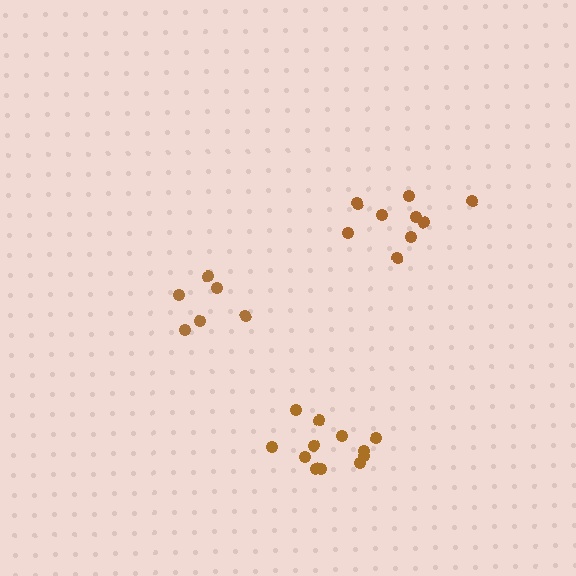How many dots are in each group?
Group 1: 6 dots, Group 2: 9 dots, Group 3: 12 dots (27 total).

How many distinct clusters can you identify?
There are 3 distinct clusters.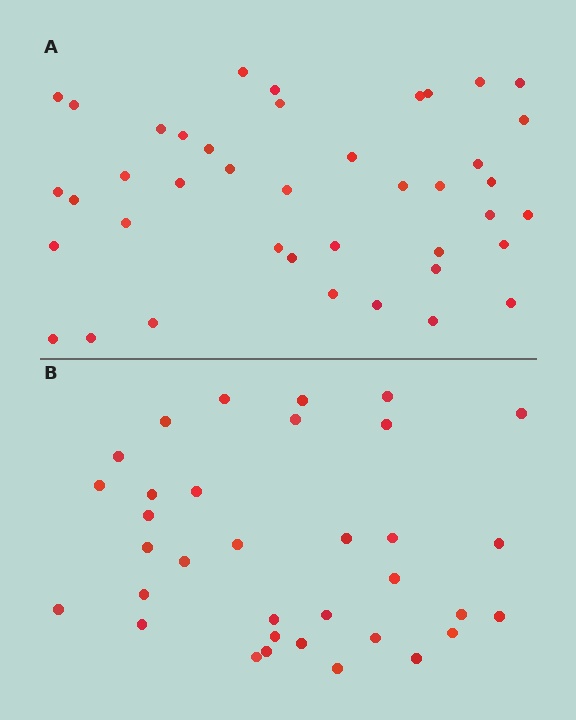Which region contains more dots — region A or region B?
Region A (the top region) has more dots.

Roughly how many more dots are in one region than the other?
Region A has roughly 8 or so more dots than region B.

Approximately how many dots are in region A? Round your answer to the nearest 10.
About 40 dots. (The exact count is 41, which rounds to 40.)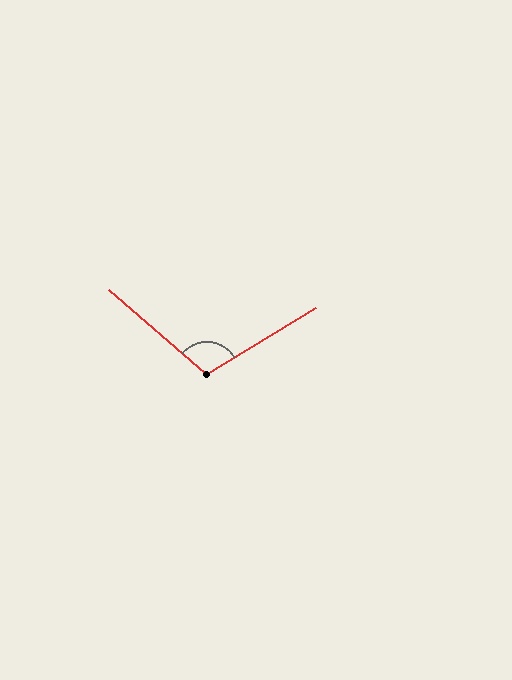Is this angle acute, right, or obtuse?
It is obtuse.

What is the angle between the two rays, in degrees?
Approximately 109 degrees.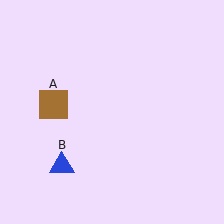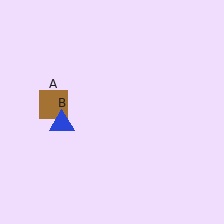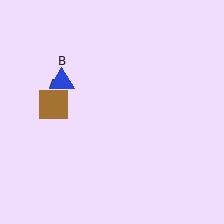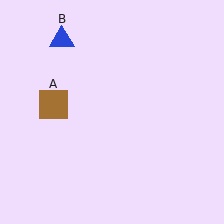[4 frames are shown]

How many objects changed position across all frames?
1 object changed position: blue triangle (object B).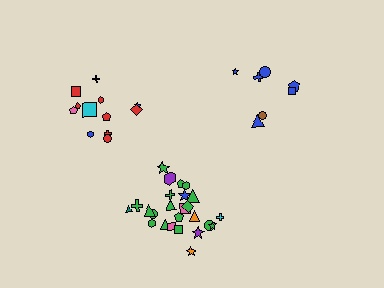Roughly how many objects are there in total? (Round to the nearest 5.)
Roughly 45 objects in total.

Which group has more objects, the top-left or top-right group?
The top-left group.